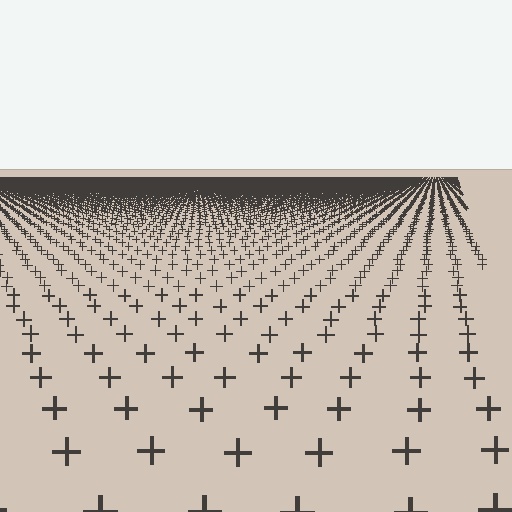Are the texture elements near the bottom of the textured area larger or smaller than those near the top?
Larger. Near the bottom, elements are closer to the viewer and appear at a bigger on-screen size.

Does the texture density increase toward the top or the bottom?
Density increases toward the top.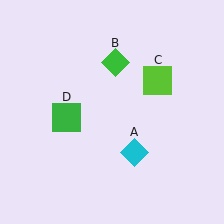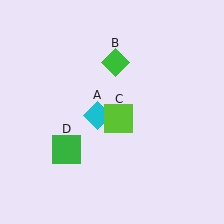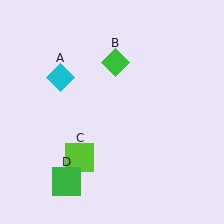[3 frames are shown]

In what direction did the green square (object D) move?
The green square (object D) moved down.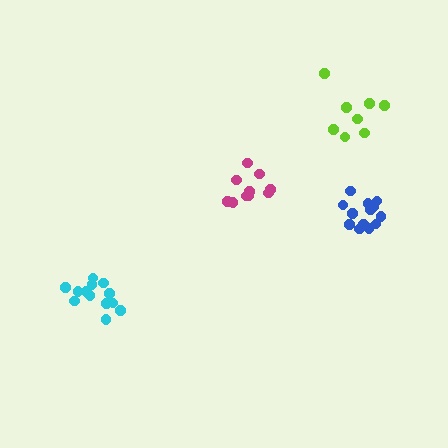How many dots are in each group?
Group 1: 13 dots, Group 2: 13 dots, Group 3: 11 dots, Group 4: 8 dots (45 total).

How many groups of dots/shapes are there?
There are 4 groups.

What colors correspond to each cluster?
The clusters are colored: blue, cyan, magenta, lime.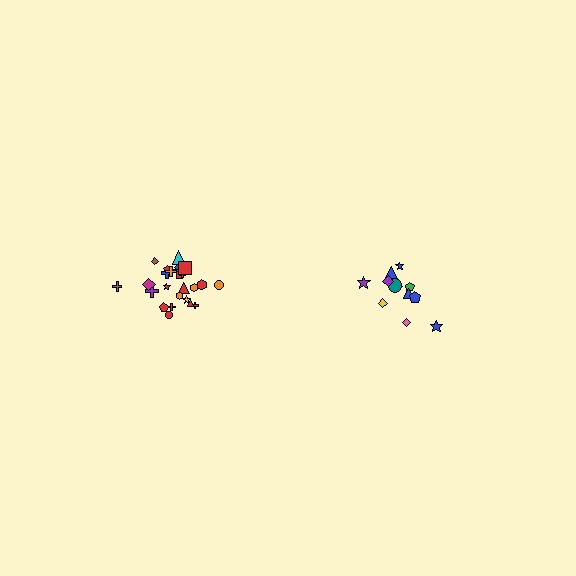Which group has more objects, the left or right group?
The left group.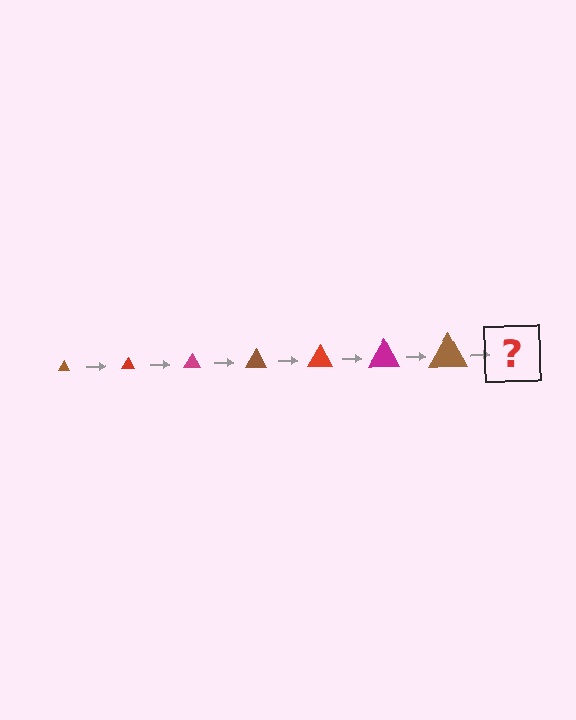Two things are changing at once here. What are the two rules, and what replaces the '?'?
The two rules are that the triangle grows larger each step and the color cycles through brown, red, and magenta. The '?' should be a red triangle, larger than the previous one.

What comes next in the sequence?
The next element should be a red triangle, larger than the previous one.